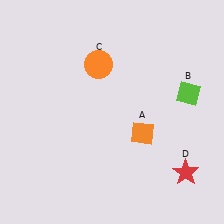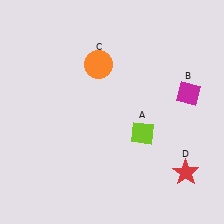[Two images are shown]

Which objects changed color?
A changed from orange to lime. B changed from lime to magenta.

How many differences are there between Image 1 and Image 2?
There are 2 differences between the two images.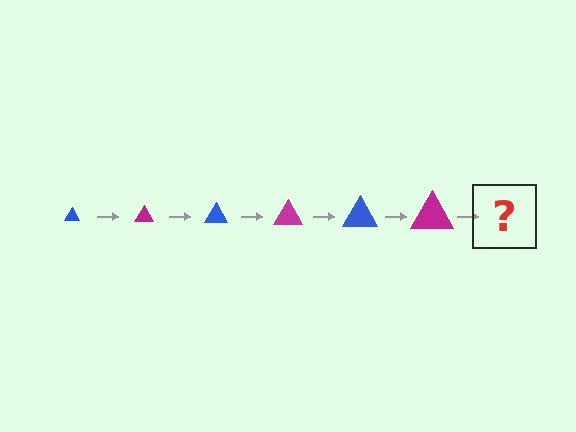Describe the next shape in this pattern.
It should be a blue triangle, larger than the previous one.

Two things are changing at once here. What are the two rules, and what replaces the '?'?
The two rules are that the triangle grows larger each step and the color cycles through blue and magenta. The '?' should be a blue triangle, larger than the previous one.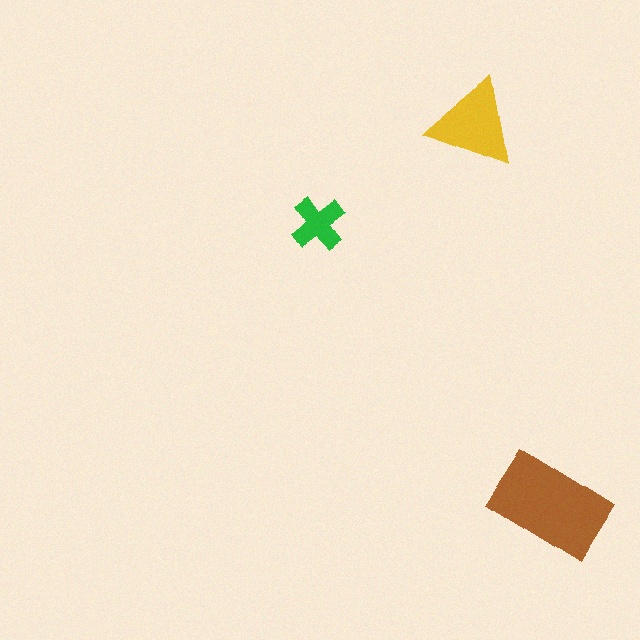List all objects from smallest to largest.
The green cross, the yellow triangle, the brown rectangle.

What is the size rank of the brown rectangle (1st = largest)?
1st.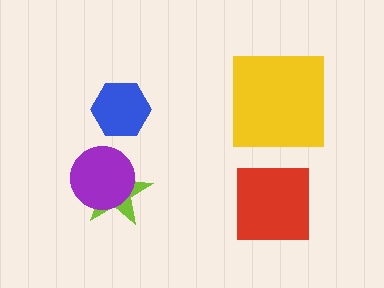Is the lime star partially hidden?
Yes, it is partially covered by another shape.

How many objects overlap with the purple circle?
1 object overlaps with the purple circle.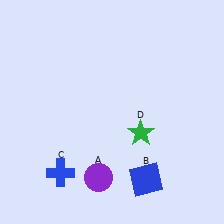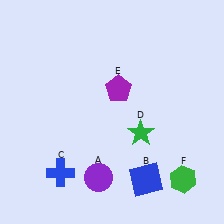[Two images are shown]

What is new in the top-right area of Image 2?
A purple pentagon (E) was added in the top-right area of Image 2.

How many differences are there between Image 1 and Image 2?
There are 2 differences between the two images.